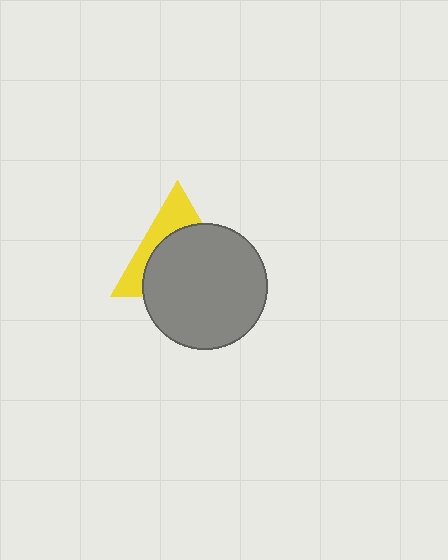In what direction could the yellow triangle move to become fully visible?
The yellow triangle could move up. That would shift it out from behind the gray circle entirely.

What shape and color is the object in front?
The object in front is a gray circle.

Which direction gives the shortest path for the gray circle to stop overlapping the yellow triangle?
Moving down gives the shortest separation.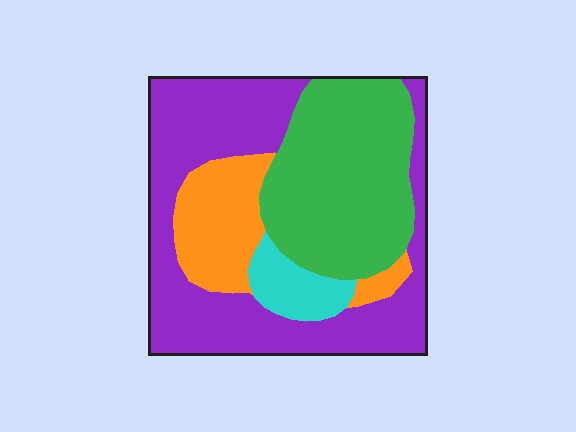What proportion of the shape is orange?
Orange covers roughly 15% of the shape.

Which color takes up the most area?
Purple, at roughly 45%.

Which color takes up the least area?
Cyan, at roughly 5%.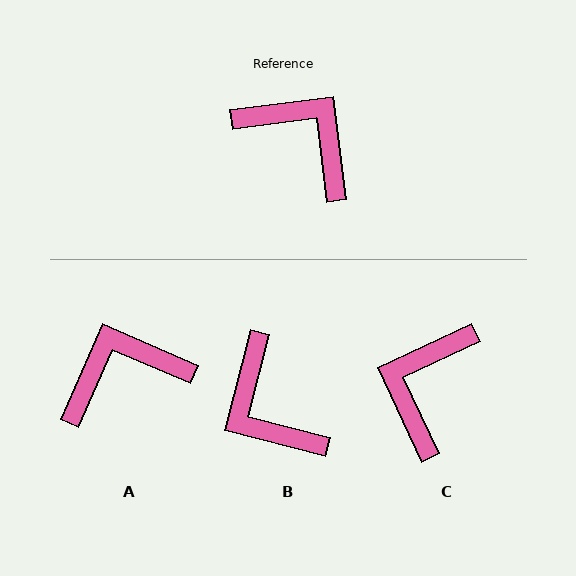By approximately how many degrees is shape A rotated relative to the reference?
Approximately 59 degrees counter-clockwise.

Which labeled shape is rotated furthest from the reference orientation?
B, about 158 degrees away.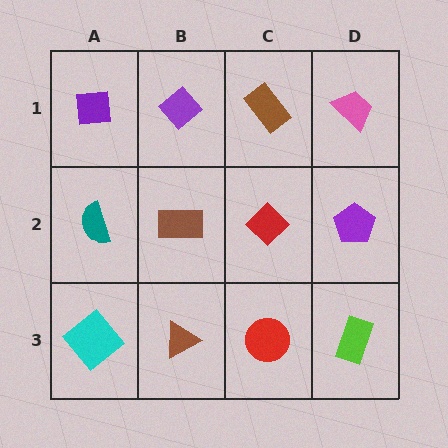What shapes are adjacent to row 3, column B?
A brown rectangle (row 2, column B), a cyan diamond (row 3, column A), a red circle (row 3, column C).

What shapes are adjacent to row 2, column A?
A purple square (row 1, column A), a cyan diamond (row 3, column A), a brown rectangle (row 2, column B).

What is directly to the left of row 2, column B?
A teal semicircle.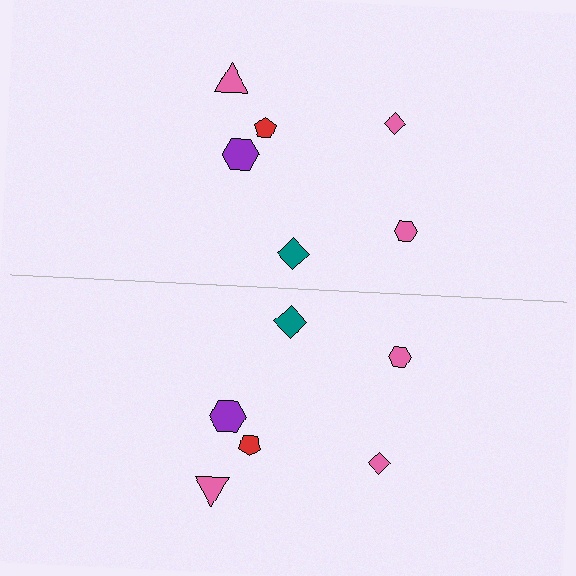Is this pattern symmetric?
Yes, this pattern has bilateral (reflection) symmetry.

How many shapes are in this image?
There are 12 shapes in this image.